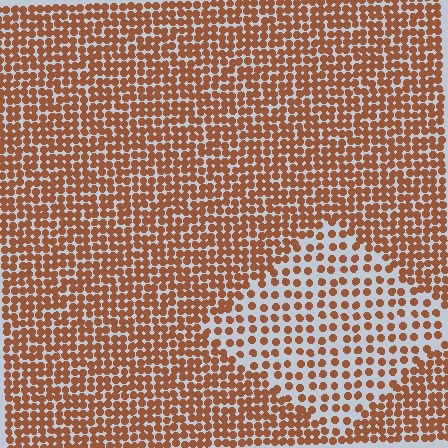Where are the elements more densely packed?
The elements are more densely packed outside the diamond boundary.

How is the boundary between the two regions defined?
The boundary is defined by a change in element density (approximately 2.0x ratio). All elements are the same color, size, and shape.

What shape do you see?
I see a diamond.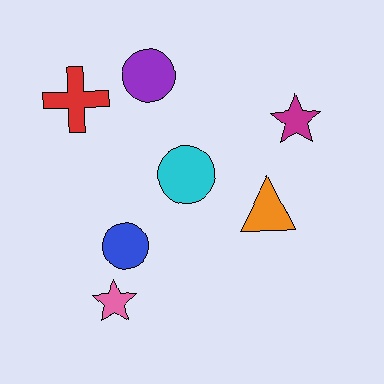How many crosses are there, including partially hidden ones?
There is 1 cross.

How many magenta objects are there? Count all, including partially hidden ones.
There is 1 magenta object.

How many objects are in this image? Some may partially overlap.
There are 7 objects.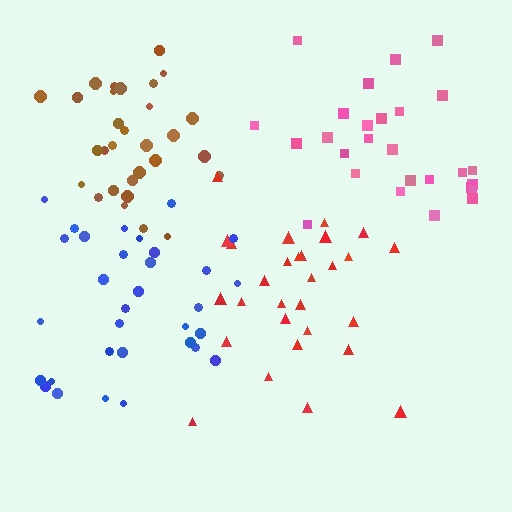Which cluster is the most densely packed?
Brown.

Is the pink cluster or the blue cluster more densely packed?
Blue.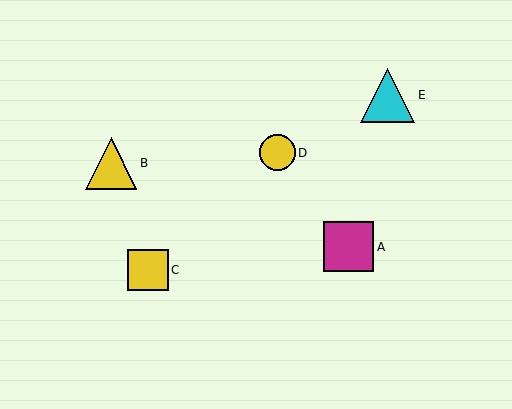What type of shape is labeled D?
Shape D is a yellow circle.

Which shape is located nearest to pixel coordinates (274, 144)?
The yellow circle (labeled D) at (277, 153) is nearest to that location.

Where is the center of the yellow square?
The center of the yellow square is at (148, 270).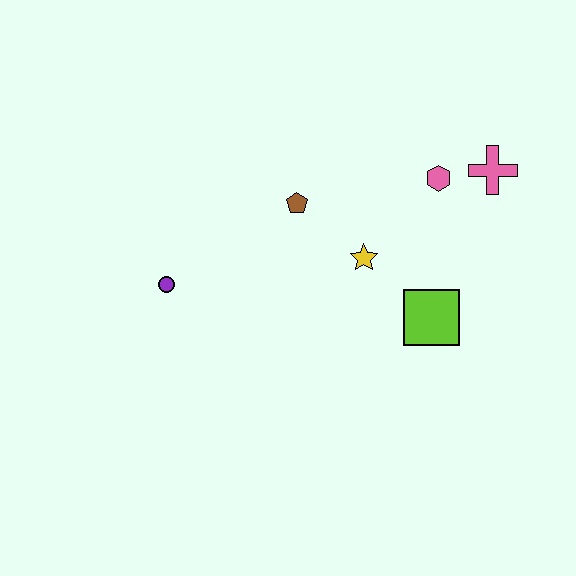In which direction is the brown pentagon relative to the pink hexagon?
The brown pentagon is to the left of the pink hexagon.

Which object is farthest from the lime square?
The purple circle is farthest from the lime square.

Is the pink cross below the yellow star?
No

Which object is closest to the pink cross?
The pink hexagon is closest to the pink cross.